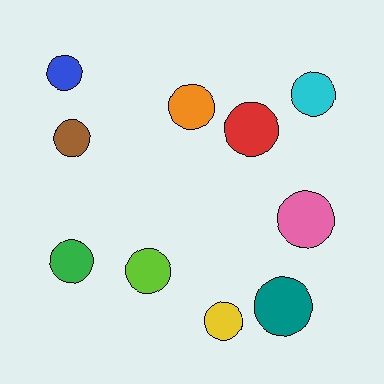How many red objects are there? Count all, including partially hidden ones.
There is 1 red object.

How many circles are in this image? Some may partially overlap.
There are 10 circles.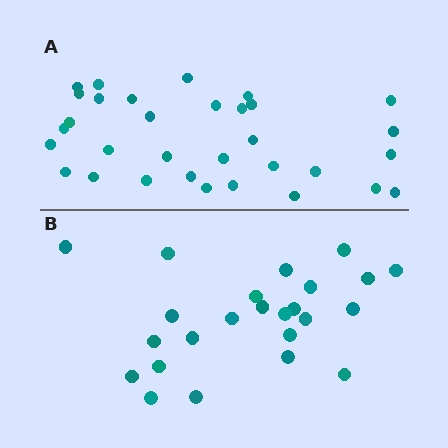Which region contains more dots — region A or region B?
Region A (the top region) has more dots.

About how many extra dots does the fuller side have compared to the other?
Region A has roughly 8 or so more dots than region B.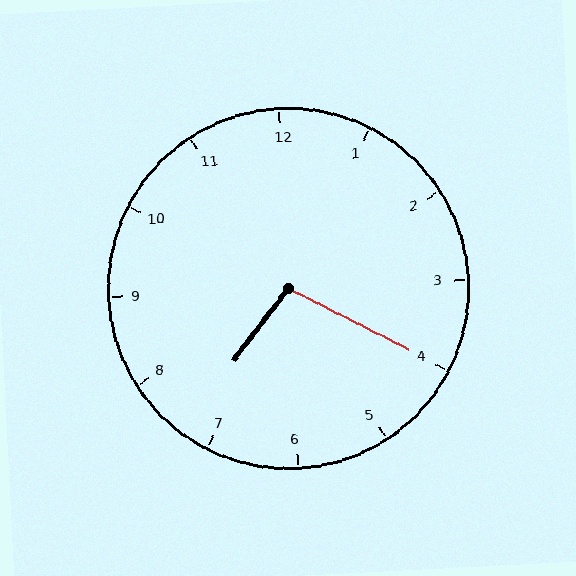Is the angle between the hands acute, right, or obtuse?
It is obtuse.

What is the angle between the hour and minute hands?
Approximately 100 degrees.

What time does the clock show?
7:20.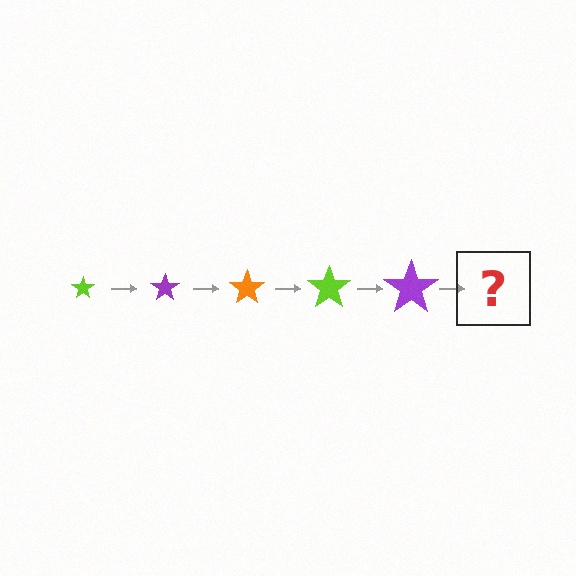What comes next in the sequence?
The next element should be an orange star, larger than the previous one.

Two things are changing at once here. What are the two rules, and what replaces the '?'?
The two rules are that the star grows larger each step and the color cycles through lime, purple, and orange. The '?' should be an orange star, larger than the previous one.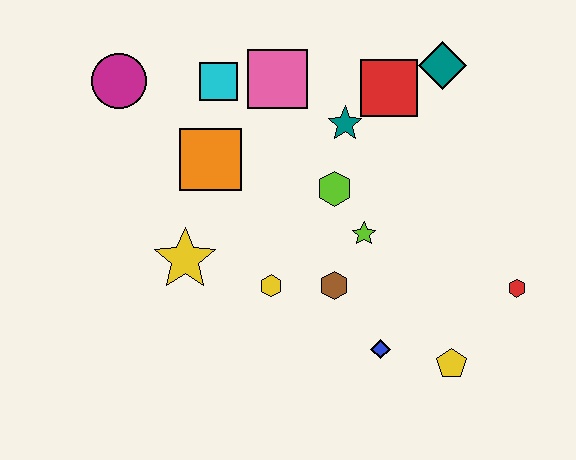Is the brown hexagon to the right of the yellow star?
Yes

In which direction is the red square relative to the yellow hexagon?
The red square is above the yellow hexagon.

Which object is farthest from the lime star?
The magenta circle is farthest from the lime star.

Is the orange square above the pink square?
No